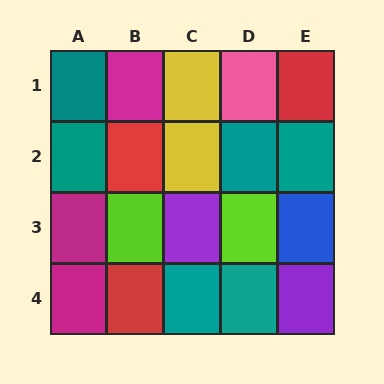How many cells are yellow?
2 cells are yellow.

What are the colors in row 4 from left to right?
Magenta, red, teal, teal, purple.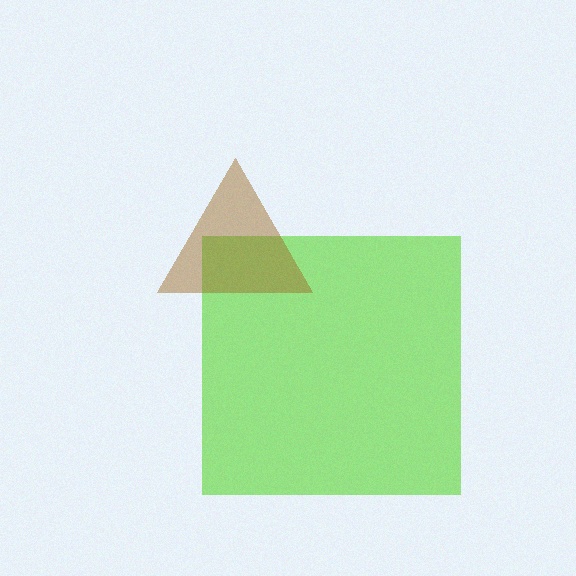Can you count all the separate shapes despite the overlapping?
Yes, there are 2 separate shapes.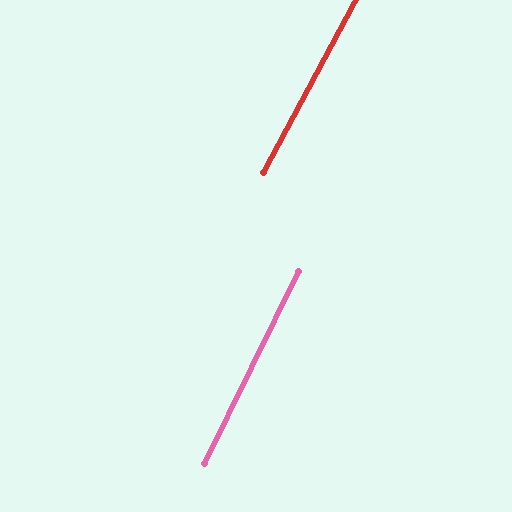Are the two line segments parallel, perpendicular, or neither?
Parallel — their directions differ by only 1.7°.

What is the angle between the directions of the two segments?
Approximately 2 degrees.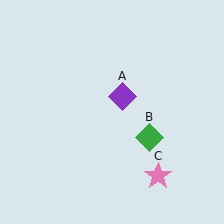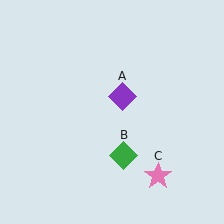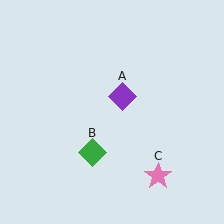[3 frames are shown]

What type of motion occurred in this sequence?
The green diamond (object B) rotated clockwise around the center of the scene.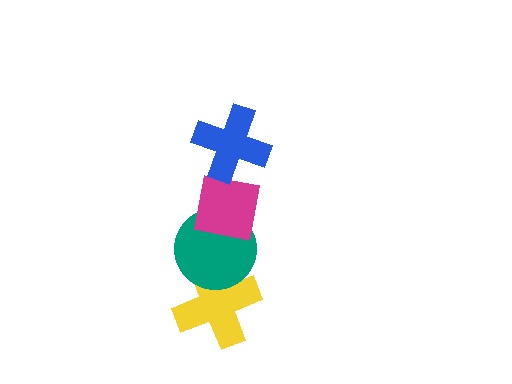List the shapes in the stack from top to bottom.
From top to bottom: the blue cross, the magenta square, the teal circle, the yellow cross.